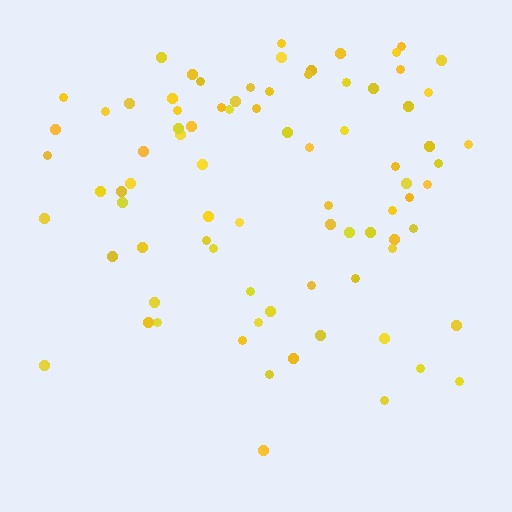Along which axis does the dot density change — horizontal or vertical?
Vertical.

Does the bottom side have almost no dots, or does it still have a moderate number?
Still a moderate number, just noticeably fewer than the top.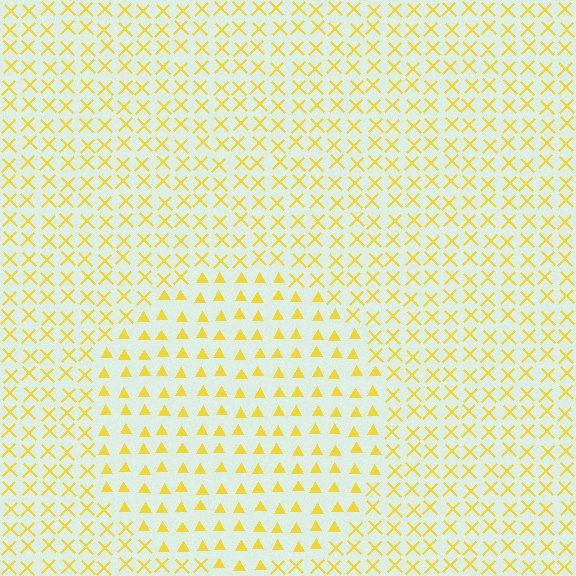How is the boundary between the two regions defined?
The boundary is defined by a change in element shape: triangles inside vs. X marks outside. All elements share the same color and spacing.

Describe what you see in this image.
The image is filled with small yellow elements arranged in a uniform grid. A circle-shaped region contains triangles, while the surrounding area contains X marks. The boundary is defined purely by the change in element shape.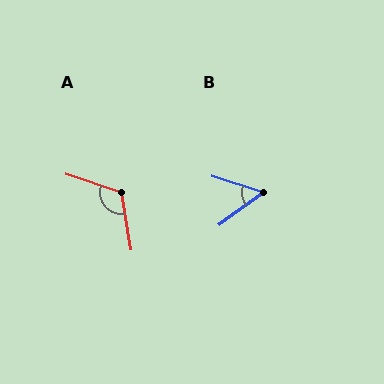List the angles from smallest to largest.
B (54°), A (118°).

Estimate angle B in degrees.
Approximately 54 degrees.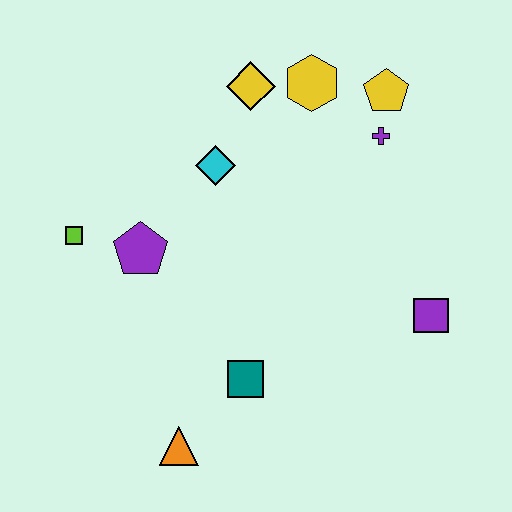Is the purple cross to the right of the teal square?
Yes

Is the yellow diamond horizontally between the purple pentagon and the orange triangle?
No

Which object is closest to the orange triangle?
The teal square is closest to the orange triangle.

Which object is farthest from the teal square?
The yellow pentagon is farthest from the teal square.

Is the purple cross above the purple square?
Yes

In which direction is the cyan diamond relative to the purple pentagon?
The cyan diamond is above the purple pentagon.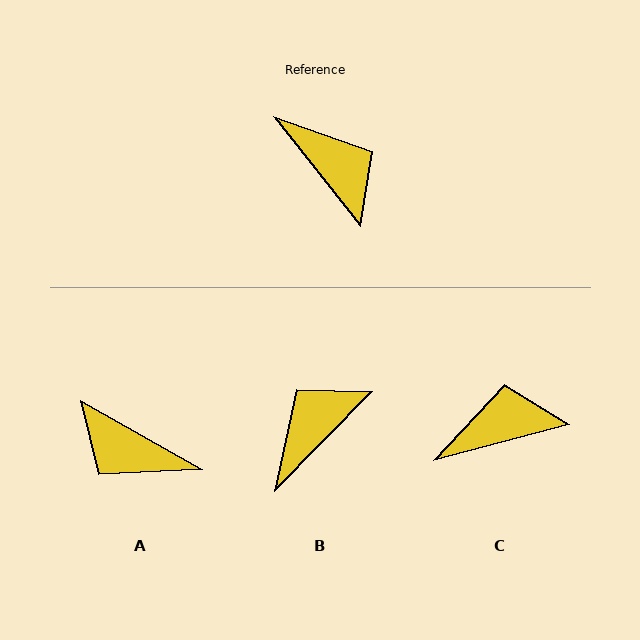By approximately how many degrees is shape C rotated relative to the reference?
Approximately 67 degrees counter-clockwise.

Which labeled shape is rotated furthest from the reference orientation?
A, about 158 degrees away.